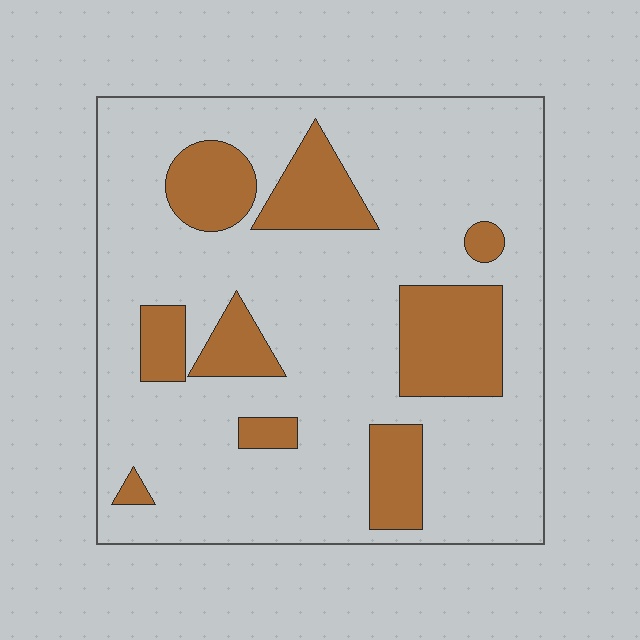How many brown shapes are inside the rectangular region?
9.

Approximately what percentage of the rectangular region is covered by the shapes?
Approximately 20%.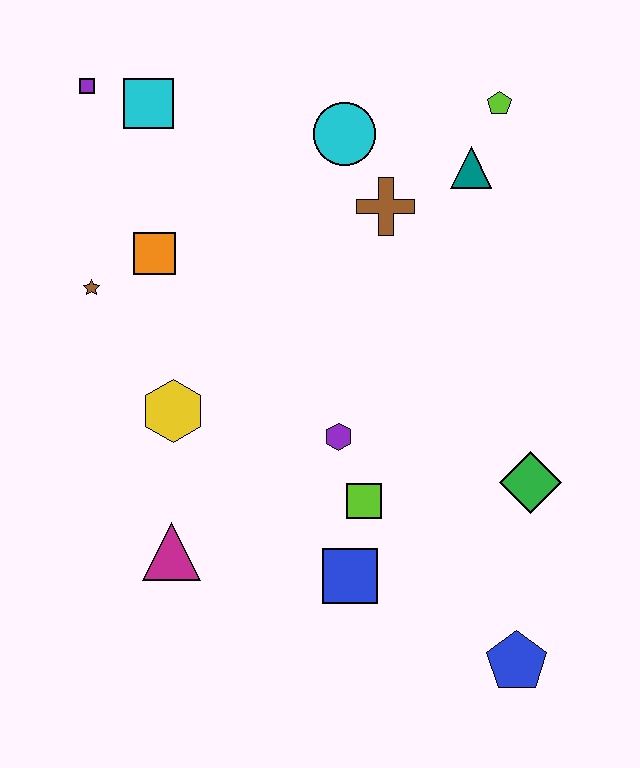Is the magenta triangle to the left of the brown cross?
Yes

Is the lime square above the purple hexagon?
No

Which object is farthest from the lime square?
The purple square is farthest from the lime square.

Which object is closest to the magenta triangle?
The yellow hexagon is closest to the magenta triangle.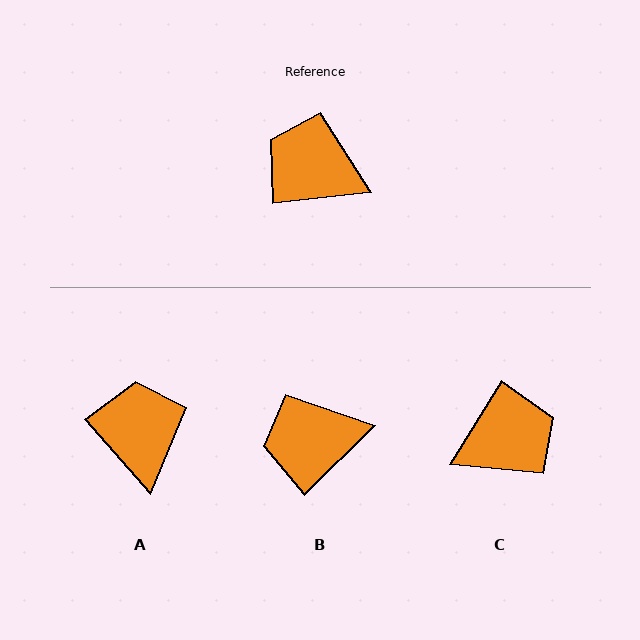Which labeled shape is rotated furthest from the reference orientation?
C, about 128 degrees away.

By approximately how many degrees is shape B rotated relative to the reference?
Approximately 39 degrees counter-clockwise.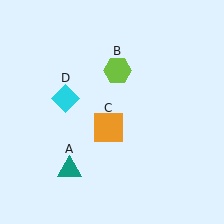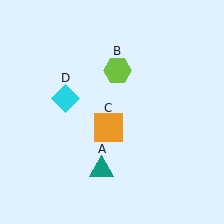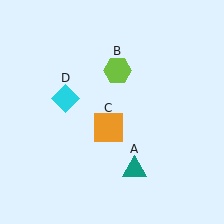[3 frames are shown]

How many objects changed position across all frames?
1 object changed position: teal triangle (object A).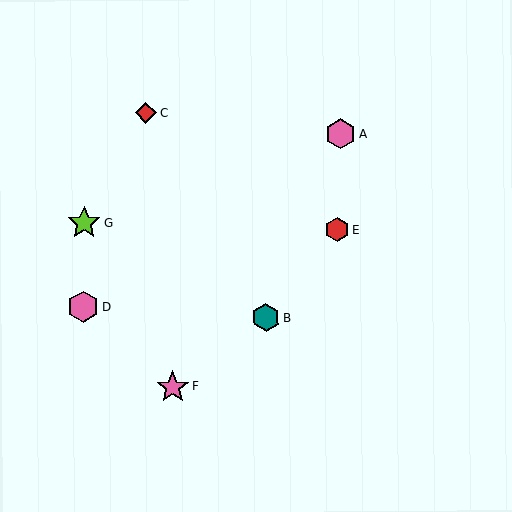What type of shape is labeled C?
Shape C is a red diamond.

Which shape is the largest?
The lime star (labeled G) is the largest.